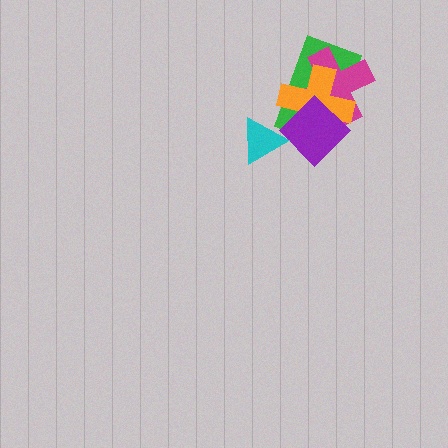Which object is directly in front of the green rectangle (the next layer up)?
The magenta cross is directly in front of the green rectangle.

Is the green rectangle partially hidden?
Yes, it is partially covered by another shape.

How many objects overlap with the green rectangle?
3 objects overlap with the green rectangle.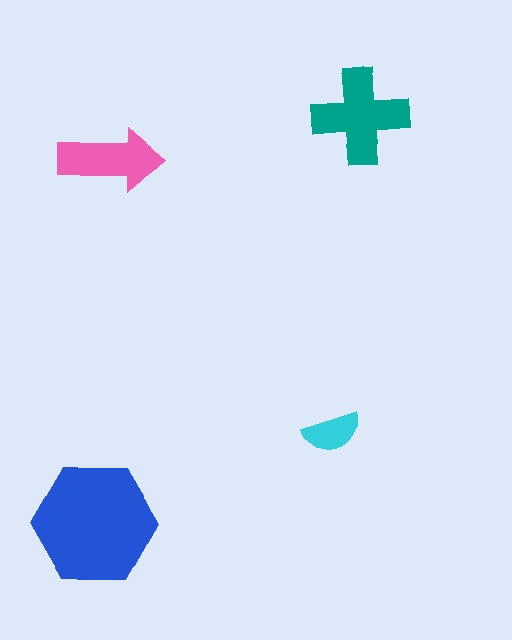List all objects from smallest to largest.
The cyan semicircle, the pink arrow, the teal cross, the blue hexagon.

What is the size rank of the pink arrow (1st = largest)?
3rd.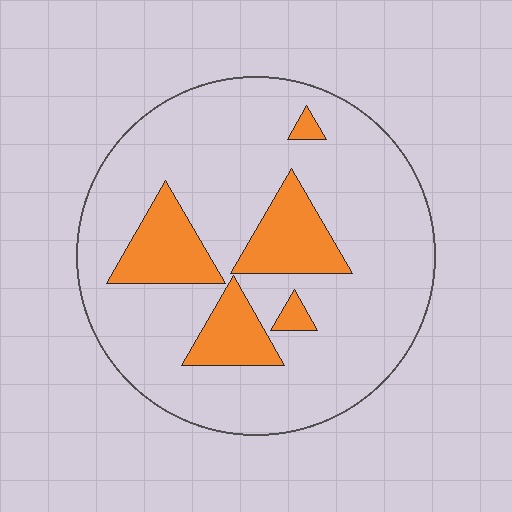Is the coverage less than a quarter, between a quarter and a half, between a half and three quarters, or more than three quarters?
Less than a quarter.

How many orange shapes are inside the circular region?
5.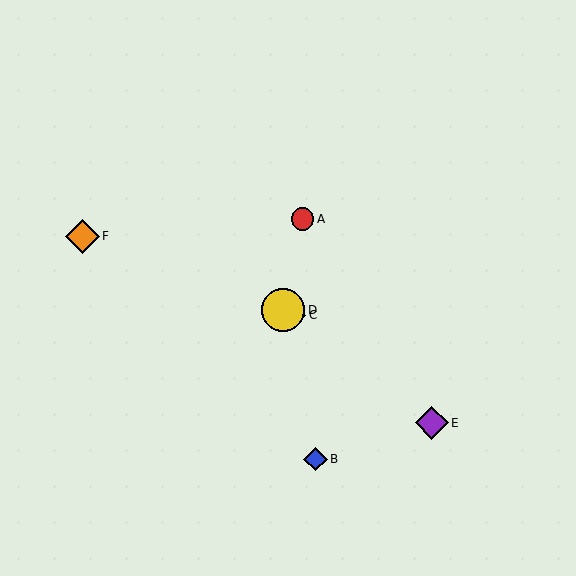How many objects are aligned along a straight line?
3 objects (C, D, E) are aligned along a straight line.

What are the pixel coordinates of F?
Object F is at (82, 236).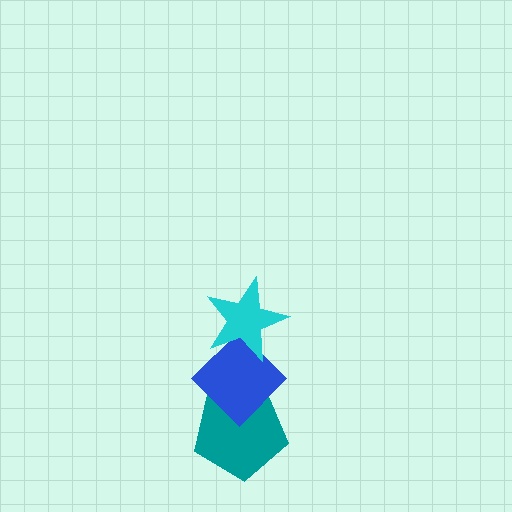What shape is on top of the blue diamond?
The cyan star is on top of the blue diamond.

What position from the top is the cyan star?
The cyan star is 1st from the top.